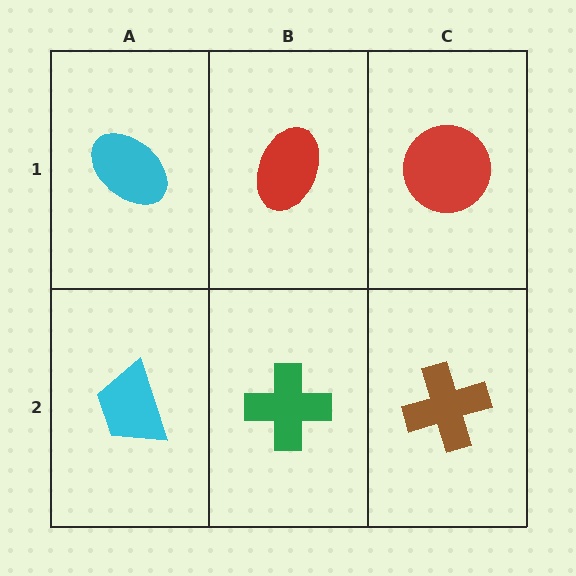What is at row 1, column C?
A red circle.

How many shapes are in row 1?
3 shapes.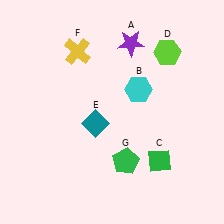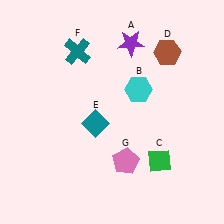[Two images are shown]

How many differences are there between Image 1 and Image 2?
There are 3 differences between the two images.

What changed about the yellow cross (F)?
In Image 1, F is yellow. In Image 2, it changed to teal.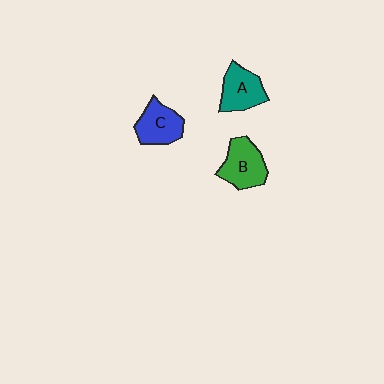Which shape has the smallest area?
Shape C (blue).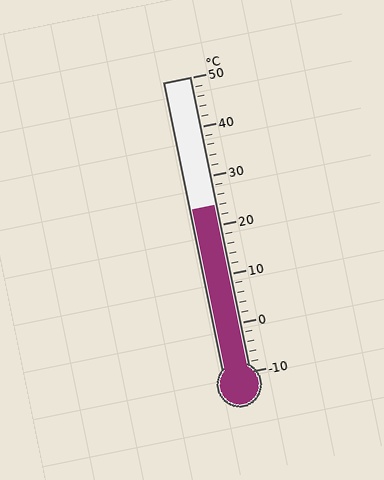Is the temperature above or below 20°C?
The temperature is above 20°C.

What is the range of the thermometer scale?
The thermometer scale ranges from -10°C to 50°C.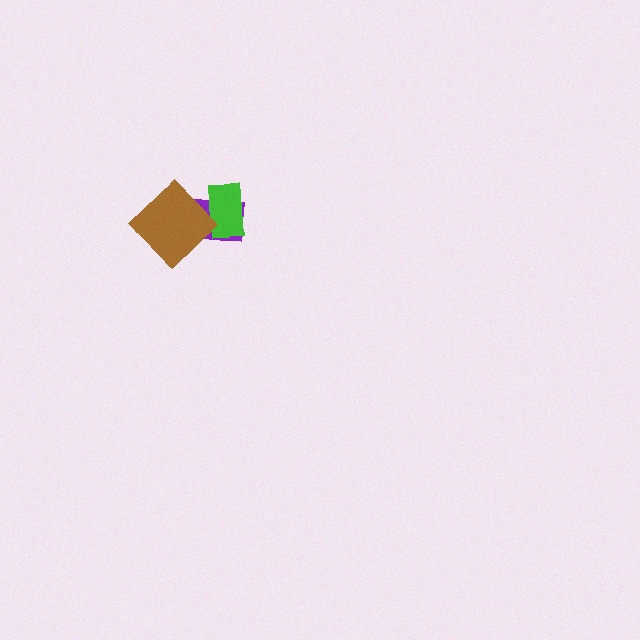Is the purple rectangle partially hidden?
Yes, it is partially covered by another shape.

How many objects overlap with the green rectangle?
1 object overlaps with the green rectangle.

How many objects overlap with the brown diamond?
1 object overlaps with the brown diamond.